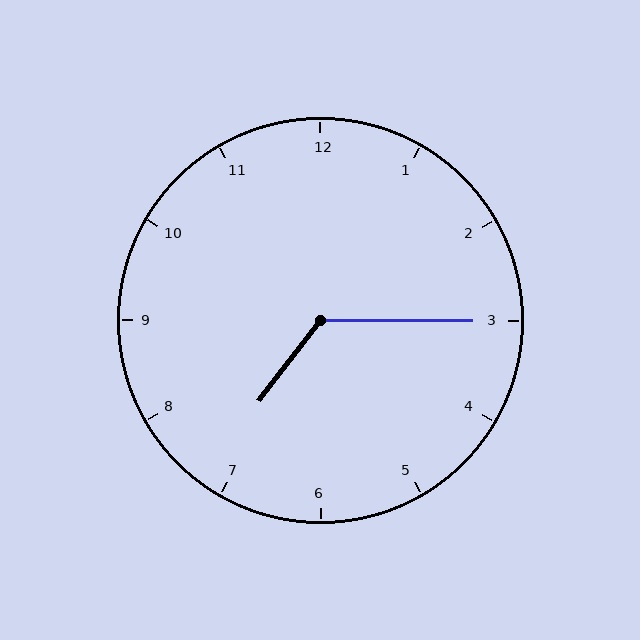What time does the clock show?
7:15.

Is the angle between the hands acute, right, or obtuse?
It is obtuse.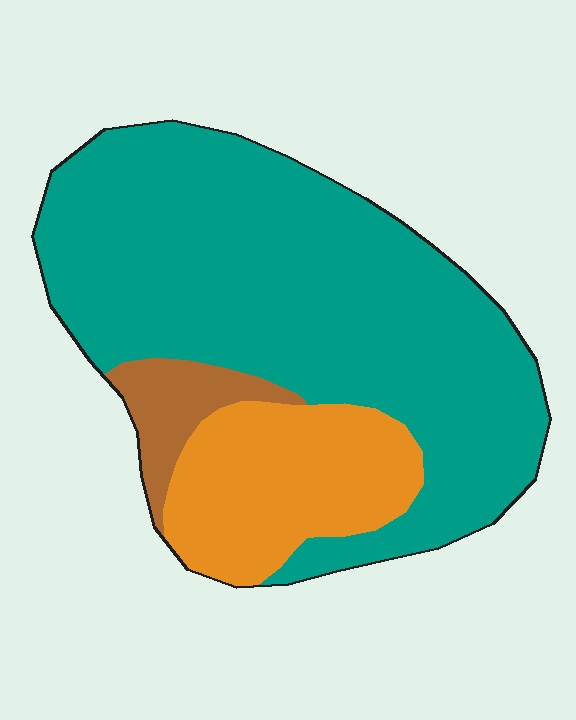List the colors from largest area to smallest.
From largest to smallest: teal, orange, brown.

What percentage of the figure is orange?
Orange covers about 20% of the figure.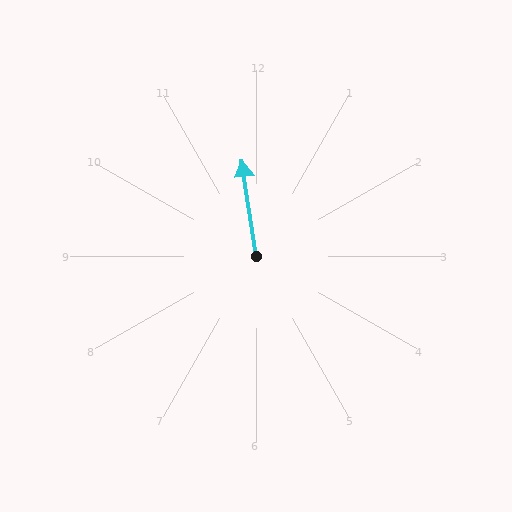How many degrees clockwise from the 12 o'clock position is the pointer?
Approximately 352 degrees.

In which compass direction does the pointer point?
North.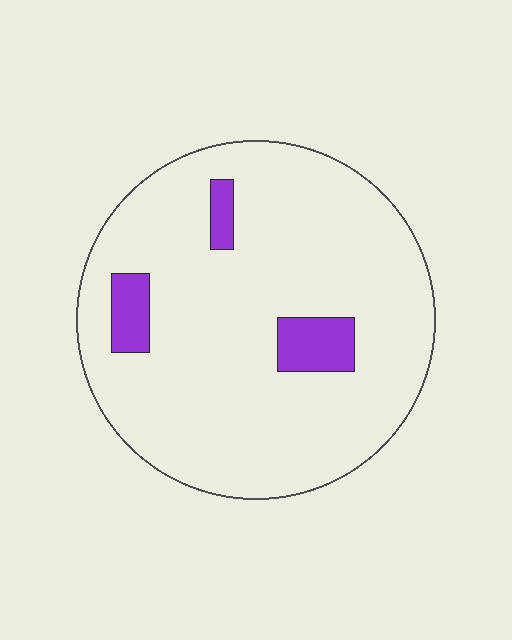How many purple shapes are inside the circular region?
3.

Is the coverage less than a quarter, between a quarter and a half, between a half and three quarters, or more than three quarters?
Less than a quarter.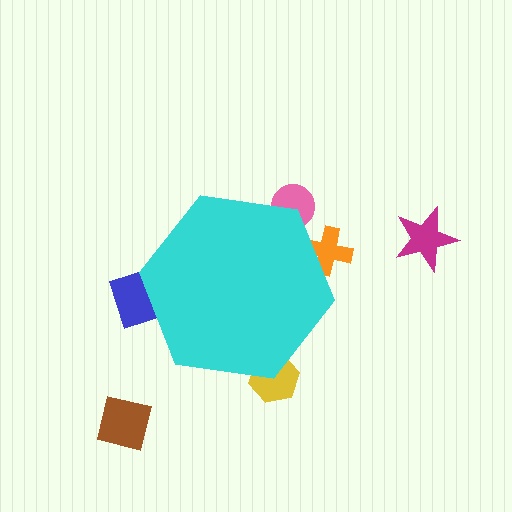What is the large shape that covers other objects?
A cyan hexagon.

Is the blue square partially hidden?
Yes, the blue square is partially hidden behind the cyan hexagon.